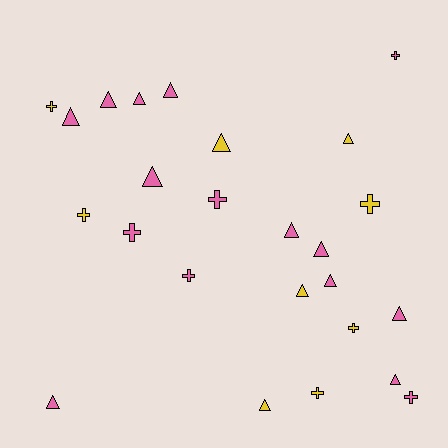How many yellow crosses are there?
There are 5 yellow crosses.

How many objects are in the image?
There are 25 objects.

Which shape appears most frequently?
Triangle, with 15 objects.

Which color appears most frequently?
Pink, with 16 objects.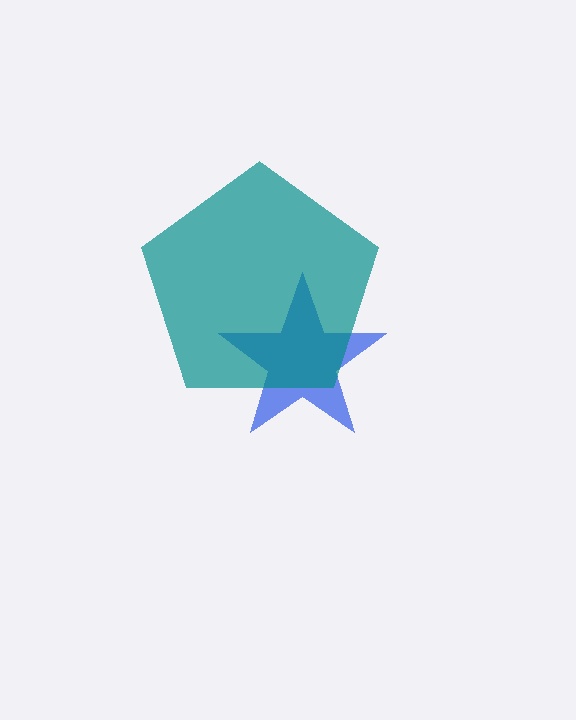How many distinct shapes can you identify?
There are 2 distinct shapes: a blue star, a teal pentagon.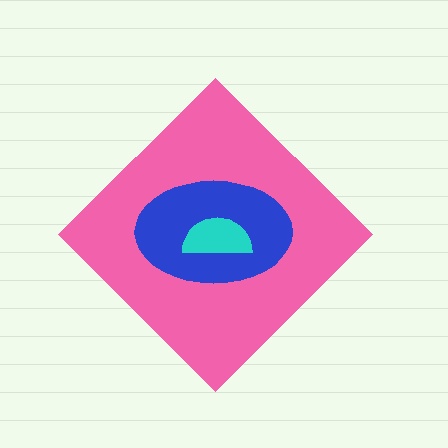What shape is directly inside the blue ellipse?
The cyan semicircle.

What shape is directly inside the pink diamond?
The blue ellipse.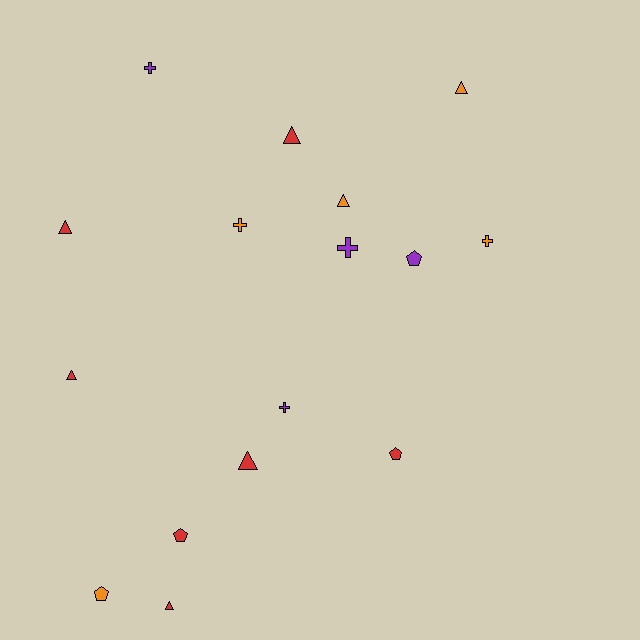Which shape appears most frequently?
Triangle, with 7 objects.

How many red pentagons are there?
There are 2 red pentagons.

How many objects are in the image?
There are 16 objects.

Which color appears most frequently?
Red, with 7 objects.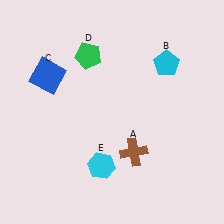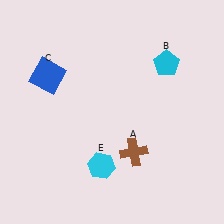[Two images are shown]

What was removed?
The green pentagon (D) was removed in Image 2.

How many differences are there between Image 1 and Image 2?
There is 1 difference between the two images.